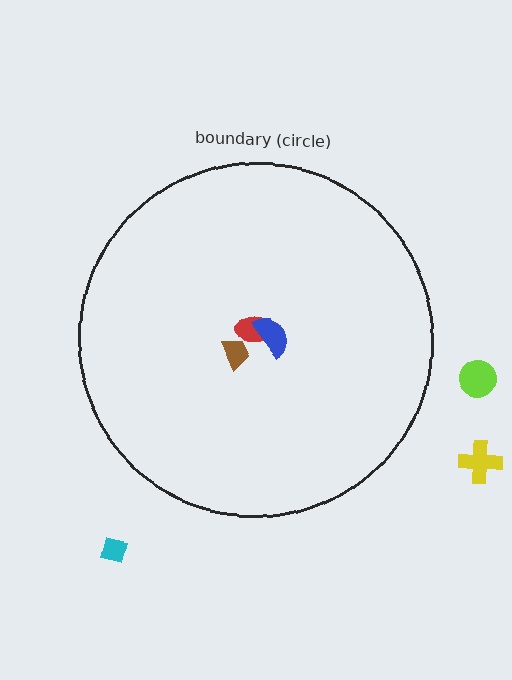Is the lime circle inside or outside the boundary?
Outside.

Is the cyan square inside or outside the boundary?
Outside.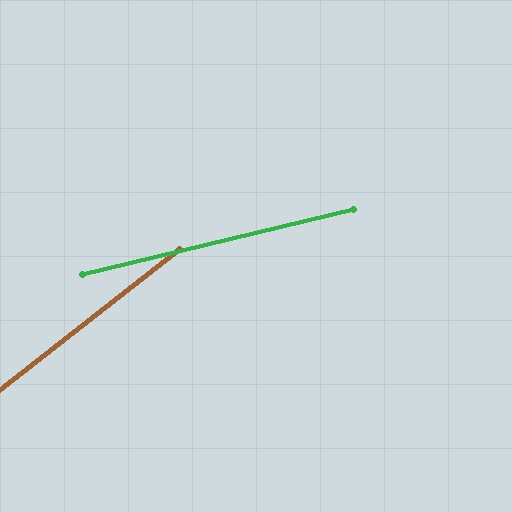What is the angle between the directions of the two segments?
Approximately 24 degrees.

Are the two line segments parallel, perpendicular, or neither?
Neither parallel nor perpendicular — they differ by about 24°.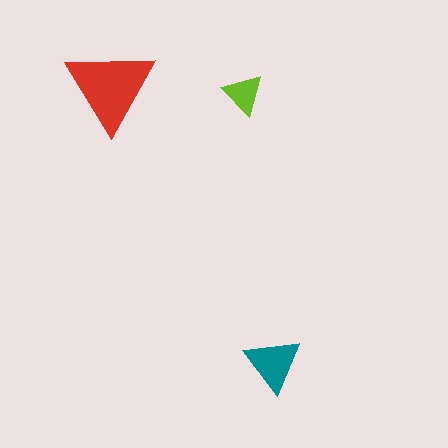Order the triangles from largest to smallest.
the red one, the teal one, the lime one.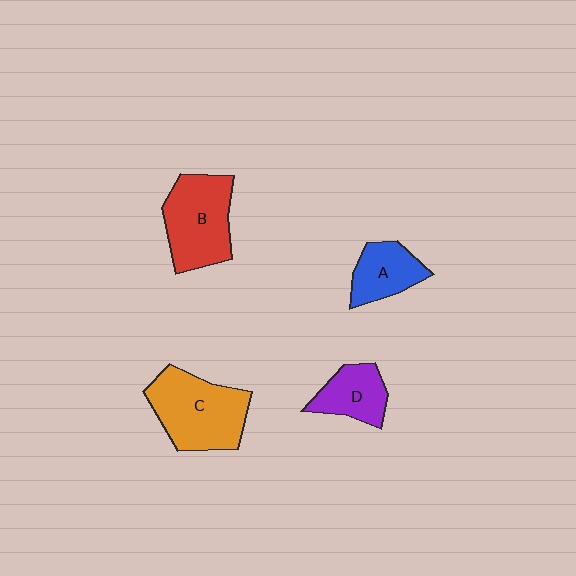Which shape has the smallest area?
Shape D (purple).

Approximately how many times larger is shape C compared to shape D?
Approximately 1.9 times.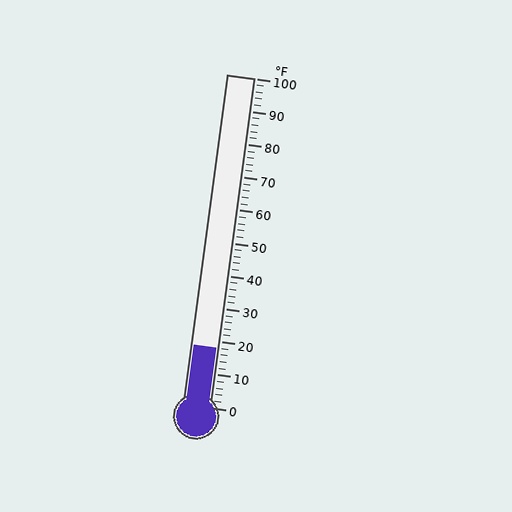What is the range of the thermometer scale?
The thermometer scale ranges from 0°F to 100°F.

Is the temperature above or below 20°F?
The temperature is below 20°F.